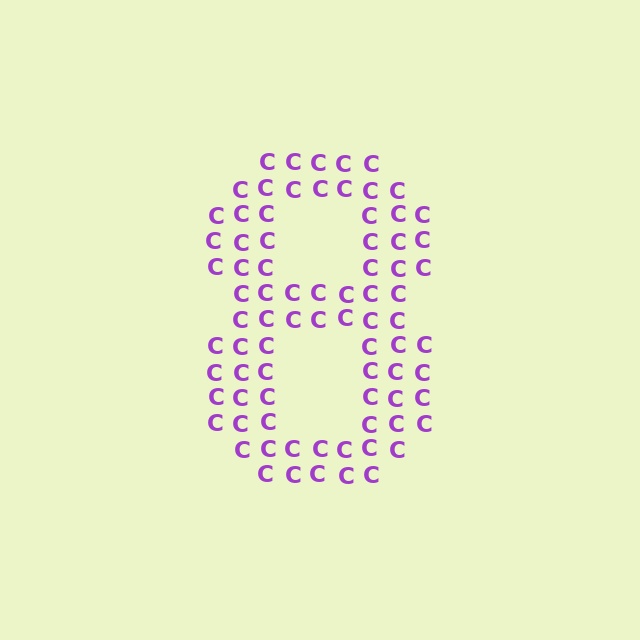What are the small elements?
The small elements are letter C's.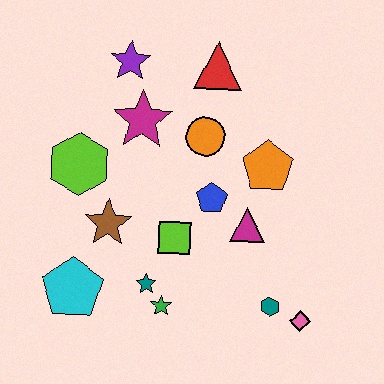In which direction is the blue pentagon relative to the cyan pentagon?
The blue pentagon is to the right of the cyan pentagon.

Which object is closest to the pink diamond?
The teal hexagon is closest to the pink diamond.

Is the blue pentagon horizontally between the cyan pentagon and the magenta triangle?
Yes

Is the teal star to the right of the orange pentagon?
No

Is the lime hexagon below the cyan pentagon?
No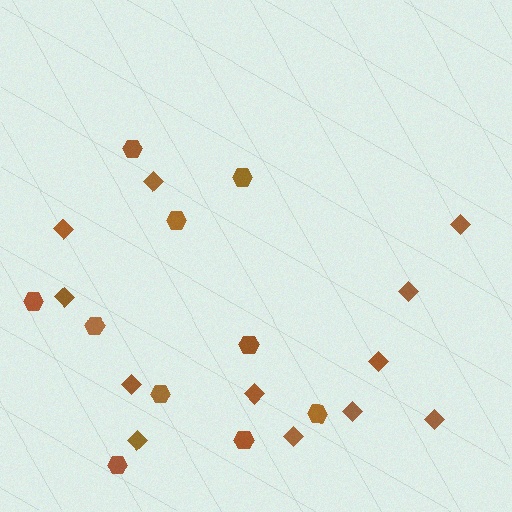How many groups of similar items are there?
There are 2 groups: one group of hexagons (10) and one group of diamonds (12).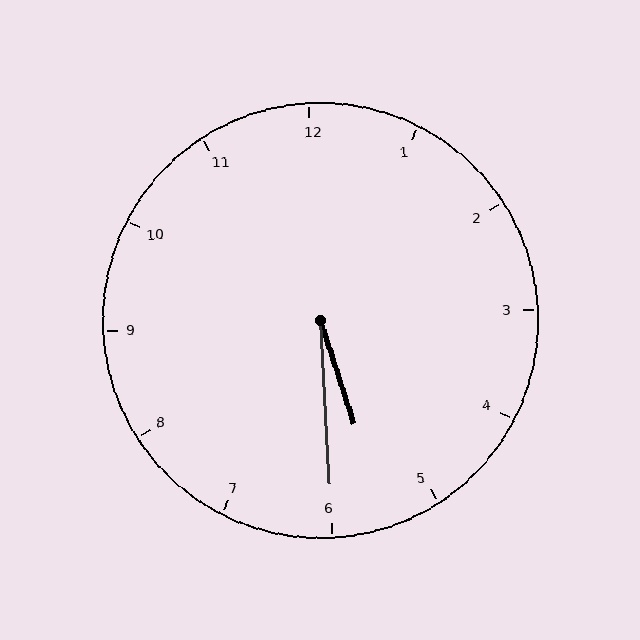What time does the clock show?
5:30.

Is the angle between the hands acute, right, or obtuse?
It is acute.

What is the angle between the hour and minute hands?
Approximately 15 degrees.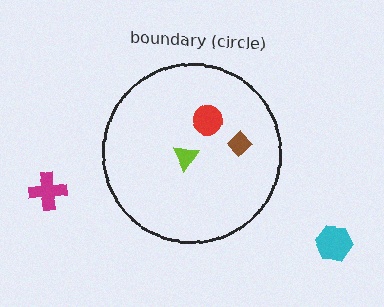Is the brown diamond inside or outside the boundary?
Inside.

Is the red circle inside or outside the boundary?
Inside.